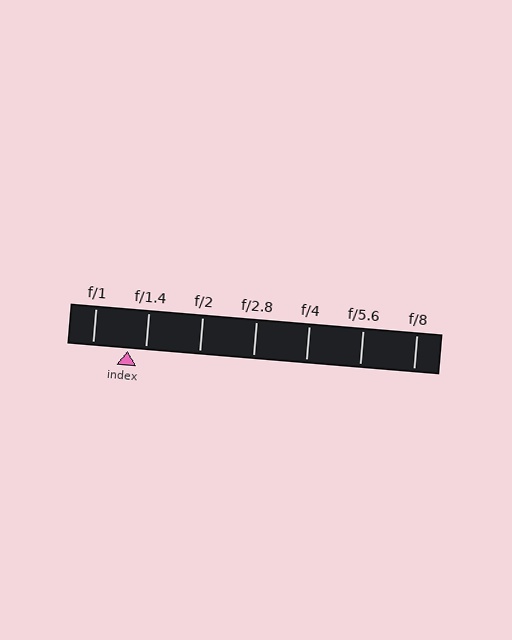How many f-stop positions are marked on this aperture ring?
There are 7 f-stop positions marked.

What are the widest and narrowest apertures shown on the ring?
The widest aperture shown is f/1 and the narrowest is f/8.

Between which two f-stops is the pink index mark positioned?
The index mark is between f/1 and f/1.4.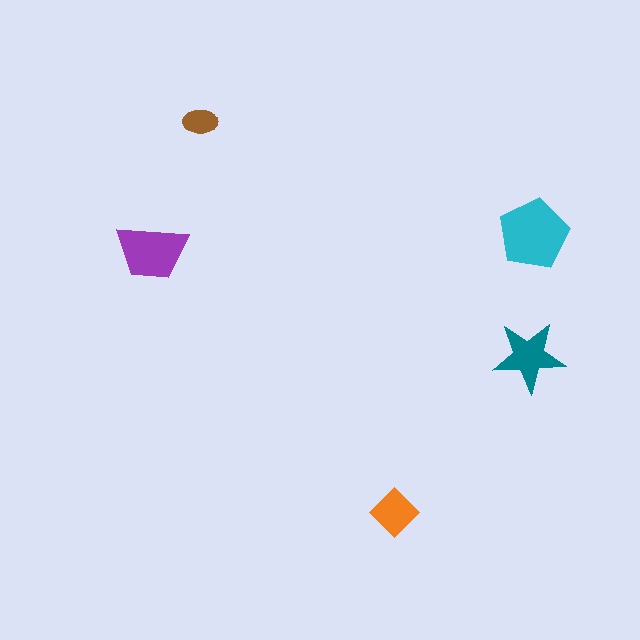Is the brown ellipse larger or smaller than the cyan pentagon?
Smaller.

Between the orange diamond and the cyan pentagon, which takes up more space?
The cyan pentagon.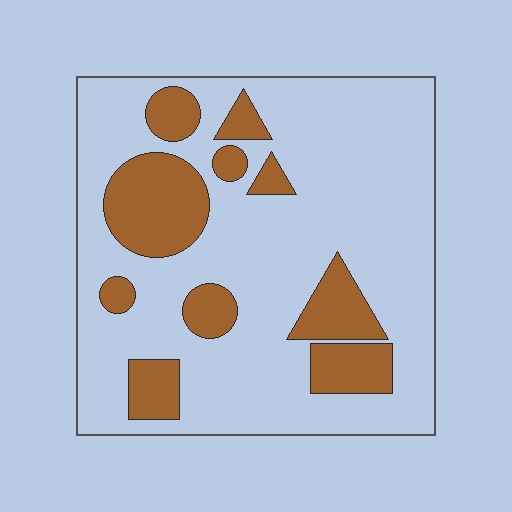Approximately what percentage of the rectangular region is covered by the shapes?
Approximately 25%.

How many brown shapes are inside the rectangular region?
10.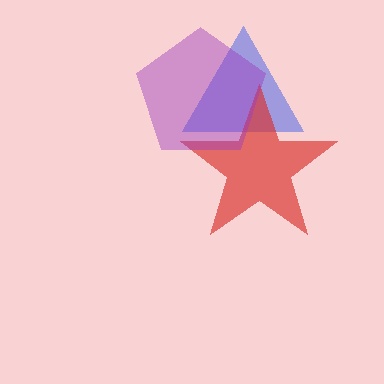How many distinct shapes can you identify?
There are 3 distinct shapes: a blue triangle, a red star, a purple pentagon.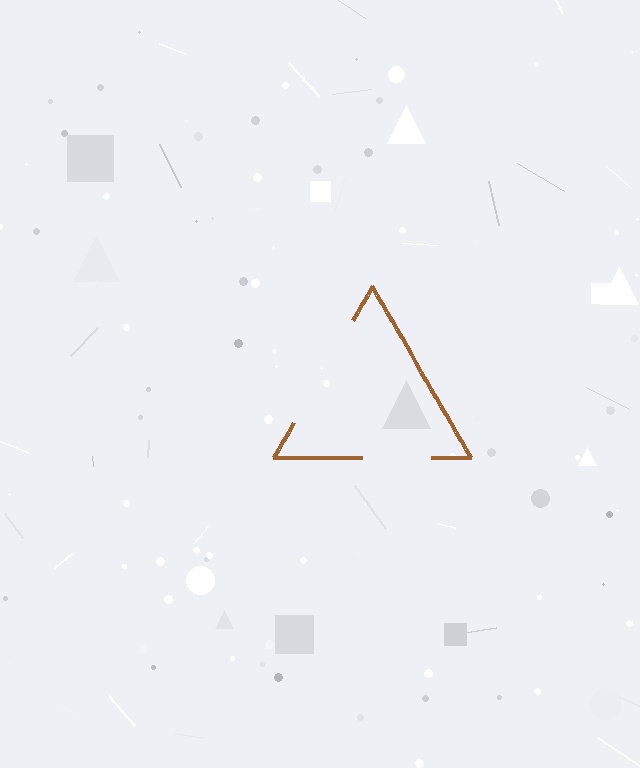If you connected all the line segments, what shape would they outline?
They would outline a triangle.